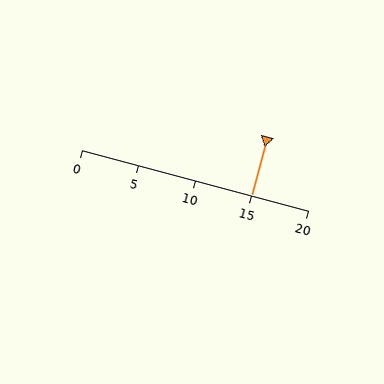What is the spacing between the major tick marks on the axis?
The major ticks are spaced 5 apart.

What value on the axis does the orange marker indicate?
The marker indicates approximately 15.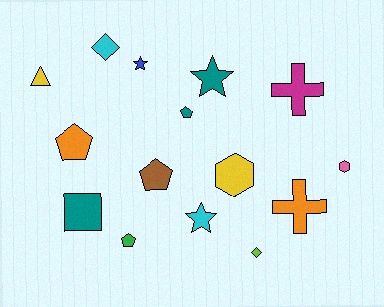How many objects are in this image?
There are 15 objects.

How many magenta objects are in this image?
There is 1 magenta object.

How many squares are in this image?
There is 1 square.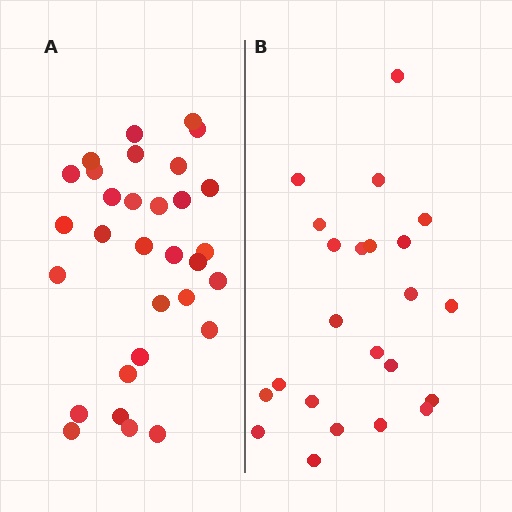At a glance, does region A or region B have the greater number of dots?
Region A (the left region) has more dots.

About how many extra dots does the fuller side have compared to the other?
Region A has roughly 8 or so more dots than region B.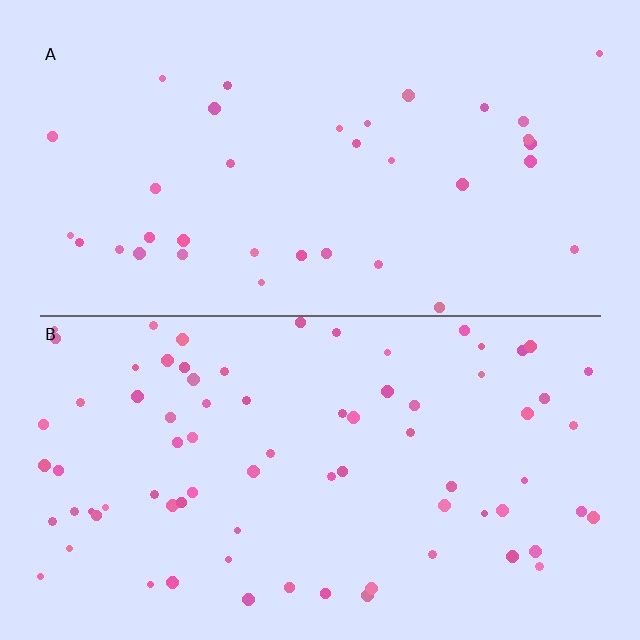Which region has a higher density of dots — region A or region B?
B (the bottom).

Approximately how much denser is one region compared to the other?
Approximately 2.1× — region B over region A.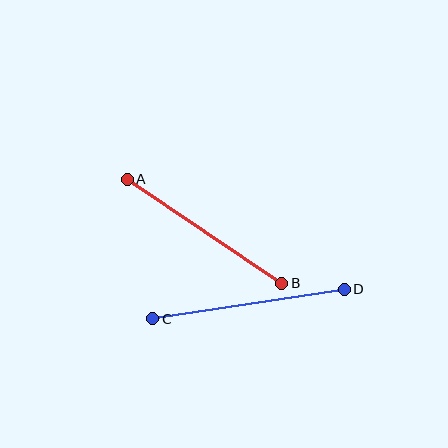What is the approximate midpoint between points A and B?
The midpoint is at approximately (205, 231) pixels.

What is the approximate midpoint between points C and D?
The midpoint is at approximately (249, 304) pixels.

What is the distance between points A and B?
The distance is approximately 186 pixels.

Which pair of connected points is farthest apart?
Points C and D are farthest apart.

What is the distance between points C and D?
The distance is approximately 194 pixels.